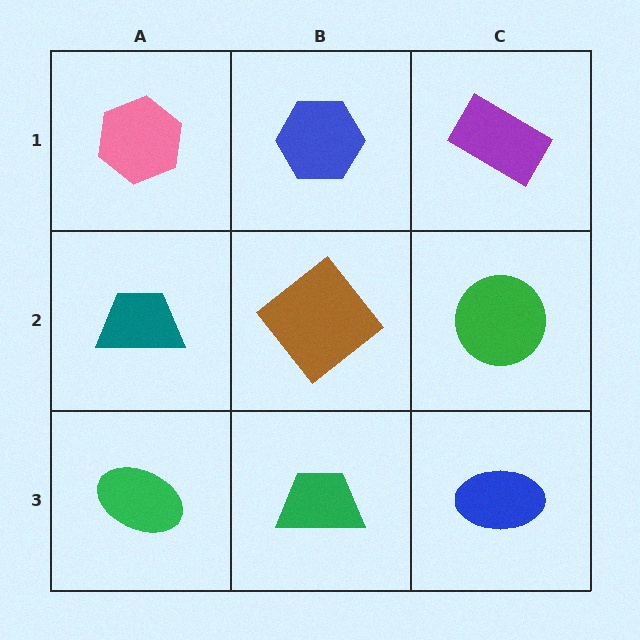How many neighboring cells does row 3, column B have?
3.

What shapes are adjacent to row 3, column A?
A teal trapezoid (row 2, column A), a green trapezoid (row 3, column B).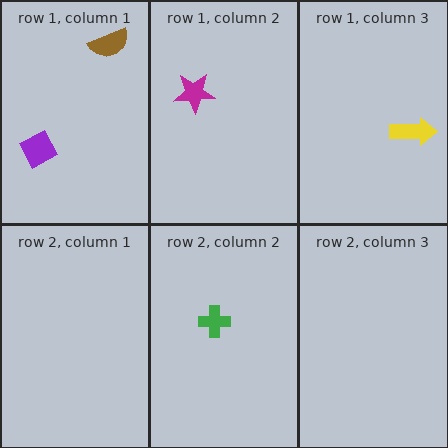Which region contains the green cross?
The row 2, column 2 region.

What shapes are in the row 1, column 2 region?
The magenta star.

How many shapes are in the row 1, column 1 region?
2.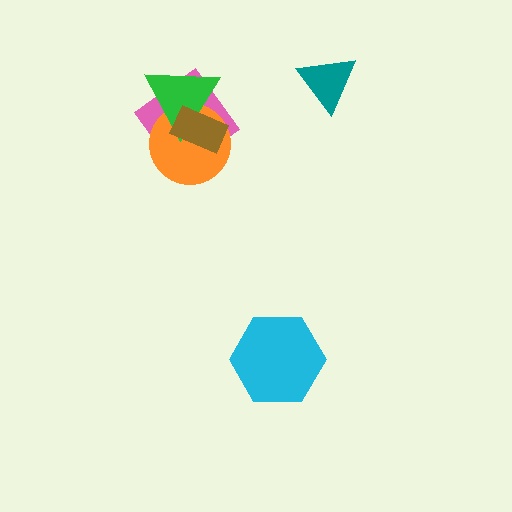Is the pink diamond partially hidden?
Yes, it is partially covered by another shape.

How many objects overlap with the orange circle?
3 objects overlap with the orange circle.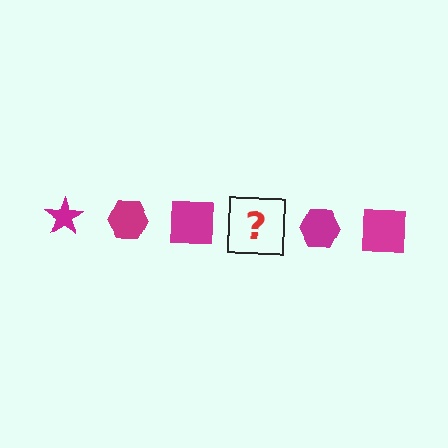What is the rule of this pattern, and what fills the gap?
The rule is that the pattern cycles through star, hexagon, square shapes in magenta. The gap should be filled with a magenta star.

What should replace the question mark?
The question mark should be replaced with a magenta star.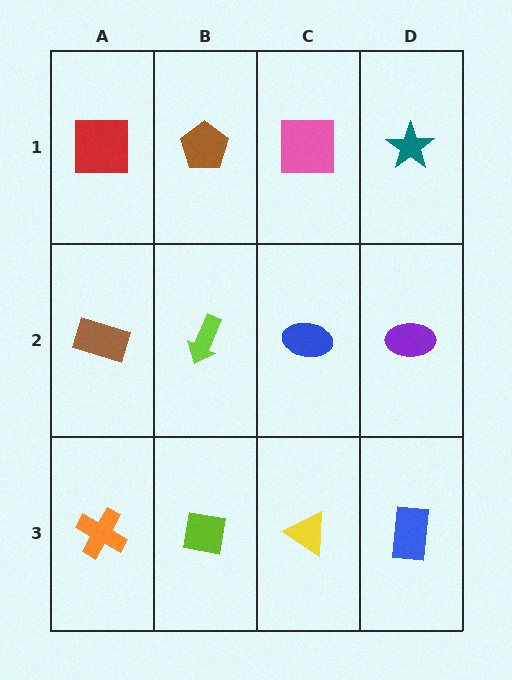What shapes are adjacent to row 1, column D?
A purple ellipse (row 2, column D), a pink square (row 1, column C).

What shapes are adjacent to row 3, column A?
A brown rectangle (row 2, column A), a lime square (row 3, column B).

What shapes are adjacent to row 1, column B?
A lime arrow (row 2, column B), a red square (row 1, column A), a pink square (row 1, column C).